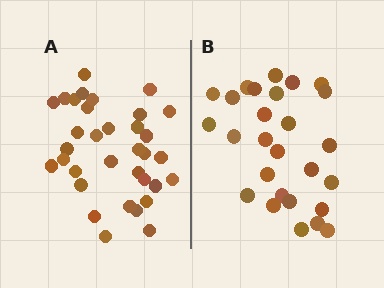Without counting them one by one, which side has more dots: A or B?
Region A (the left region) has more dots.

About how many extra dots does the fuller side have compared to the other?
Region A has roughly 8 or so more dots than region B.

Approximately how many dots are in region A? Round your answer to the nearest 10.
About 30 dots. (The exact count is 34, which rounds to 30.)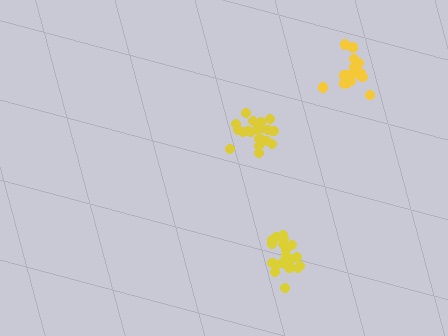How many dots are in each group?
Group 1: 21 dots, Group 2: 20 dots, Group 3: 18 dots (59 total).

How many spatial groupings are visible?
There are 3 spatial groupings.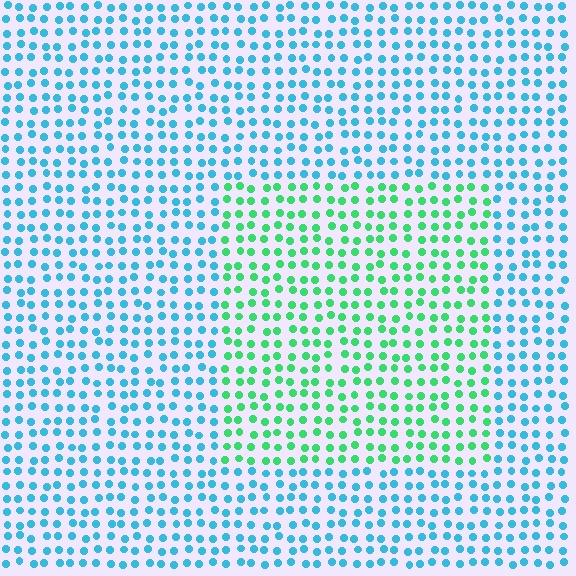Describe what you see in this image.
The image is filled with small cyan elements in a uniform arrangement. A rectangle-shaped region is visible where the elements are tinted to a slightly different hue, forming a subtle color boundary.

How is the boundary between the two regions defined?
The boundary is defined purely by a slight shift in hue (about 53 degrees). Spacing, size, and orientation are identical on both sides.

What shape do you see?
I see a rectangle.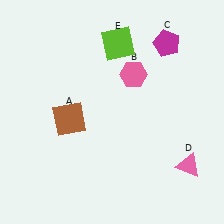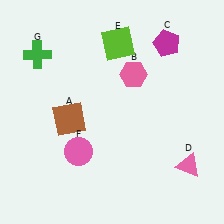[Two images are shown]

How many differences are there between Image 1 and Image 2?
There are 2 differences between the two images.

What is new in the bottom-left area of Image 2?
A pink circle (F) was added in the bottom-left area of Image 2.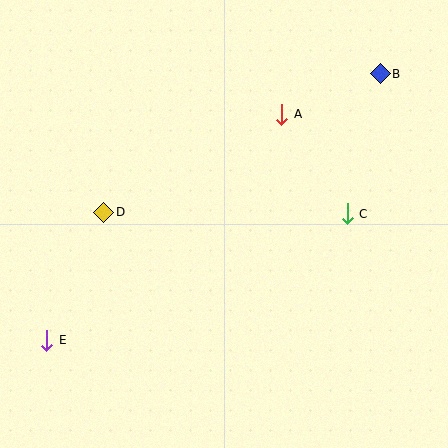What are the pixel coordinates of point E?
Point E is at (47, 340).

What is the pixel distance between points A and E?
The distance between A and E is 326 pixels.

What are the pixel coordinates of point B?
Point B is at (380, 74).